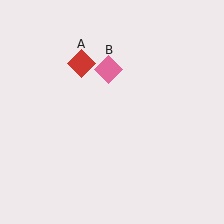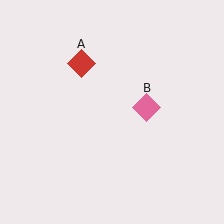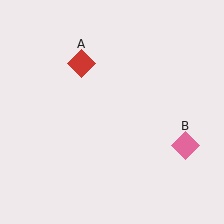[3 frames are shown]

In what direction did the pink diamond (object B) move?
The pink diamond (object B) moved down and to the right.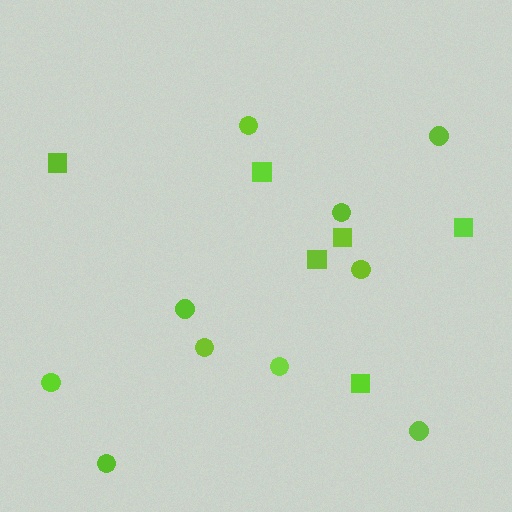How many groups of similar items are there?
There are 2 groups: one group of circles (10) and one group of squares (6).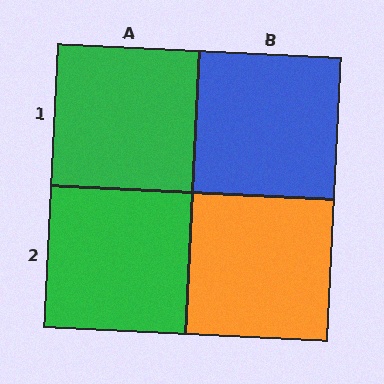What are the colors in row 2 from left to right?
Green, orange.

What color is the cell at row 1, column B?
Blue.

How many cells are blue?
1 cell is blue.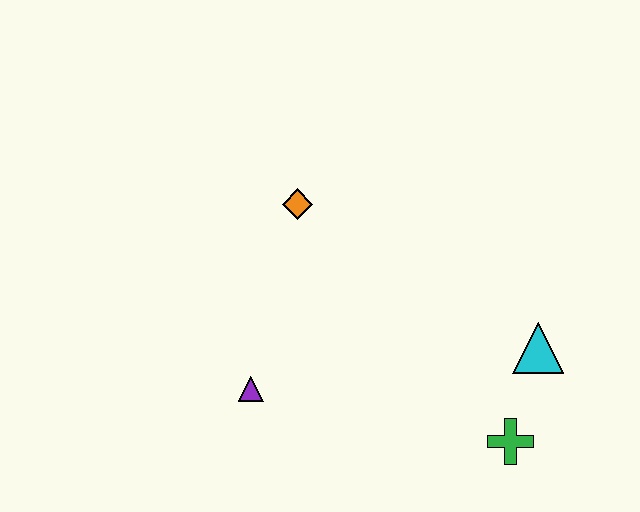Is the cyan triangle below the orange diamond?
Yes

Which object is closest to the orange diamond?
The purple triangle is closest to the orange diamond.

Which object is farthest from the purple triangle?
The cyan triangle is farthest from the purple triangle.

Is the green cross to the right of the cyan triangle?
No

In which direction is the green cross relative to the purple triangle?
The green cross is to the right of the purple triangle.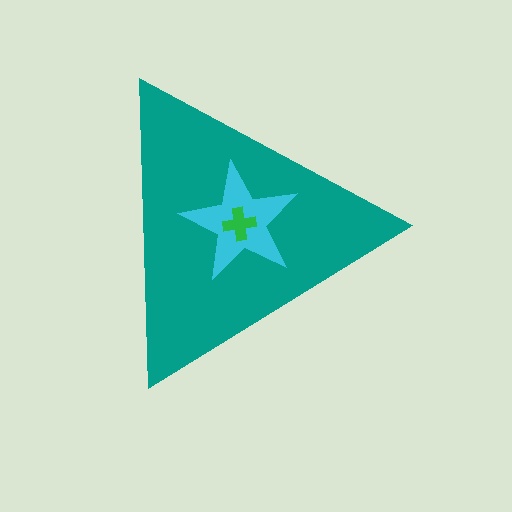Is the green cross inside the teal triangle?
Yes.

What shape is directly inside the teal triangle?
The cyan star.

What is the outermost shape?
The teal triangle.